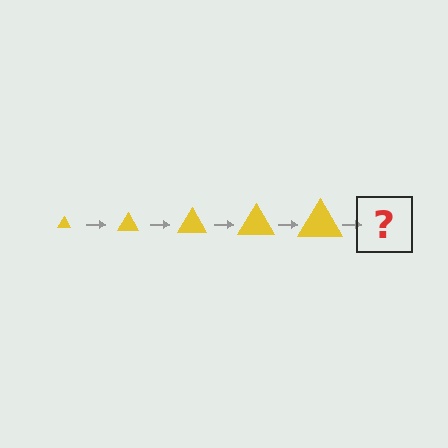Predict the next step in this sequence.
The next step is a yellow triangle, larger than the previous one.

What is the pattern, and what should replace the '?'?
The pattern is that the triangle gets progressively larger each step. The '?' should be a yellow triangle, larger than the previous one.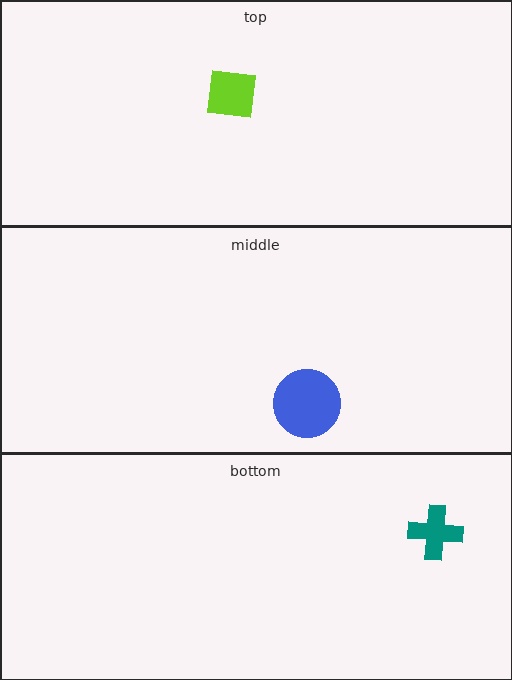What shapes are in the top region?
The lime square.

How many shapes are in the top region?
1.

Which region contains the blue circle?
The middle region.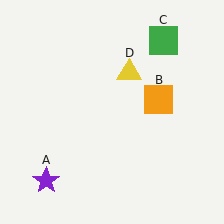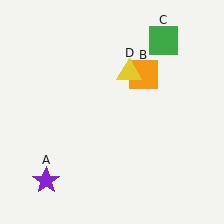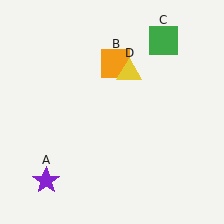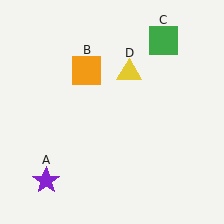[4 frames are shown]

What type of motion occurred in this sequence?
The orange square (object B) rotated counterclockwise around the center of the scene.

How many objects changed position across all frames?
1 object changed position: orange square (object B).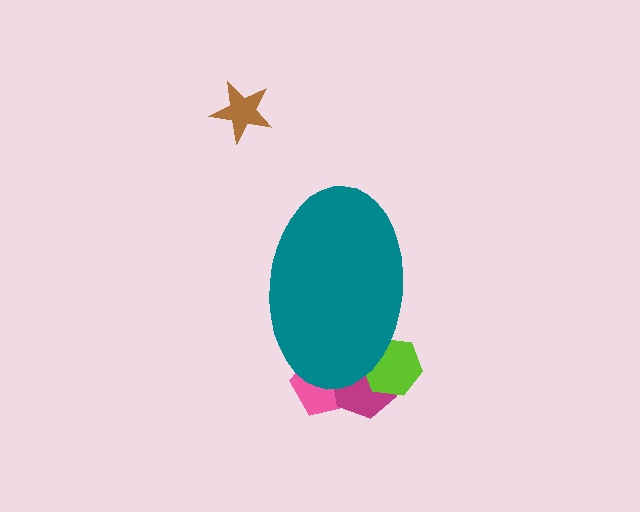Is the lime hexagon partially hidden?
Yes, the lime hexagon is partially hidden behind the teal ellipse.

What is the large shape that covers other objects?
A teal ellipse.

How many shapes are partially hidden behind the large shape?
3 shapes are partially hidden.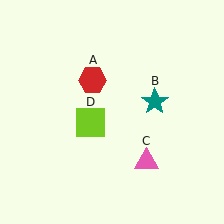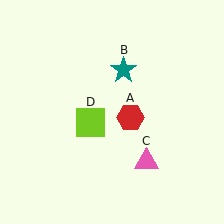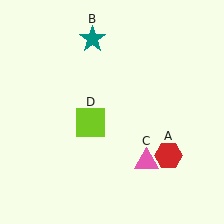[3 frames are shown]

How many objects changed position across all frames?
2 objects changed position: red hexagon (object A), teal star (object B).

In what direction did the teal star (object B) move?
The teal star (object B) moved up and to the left.